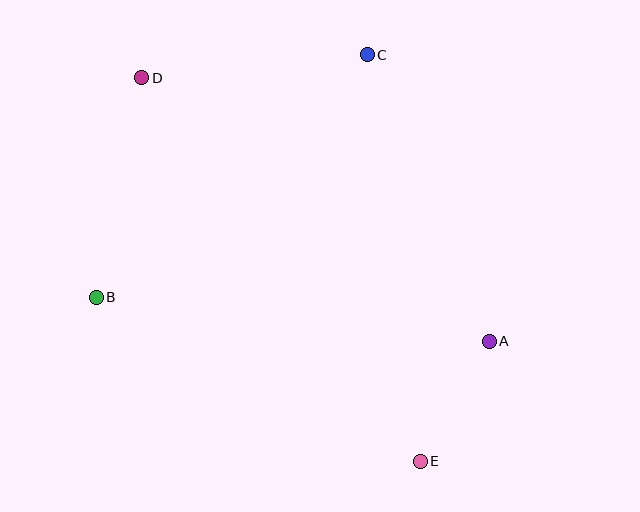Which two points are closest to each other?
Points A and E are closest to each other.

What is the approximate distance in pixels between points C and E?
The distance between C and E is approximately 410 pixels.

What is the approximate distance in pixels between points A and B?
The distance between A and B is approximately 396 pixels.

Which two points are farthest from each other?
Points D and E are farthest from each other.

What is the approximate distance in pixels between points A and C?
The distance between A and C is approximately 311 pixels.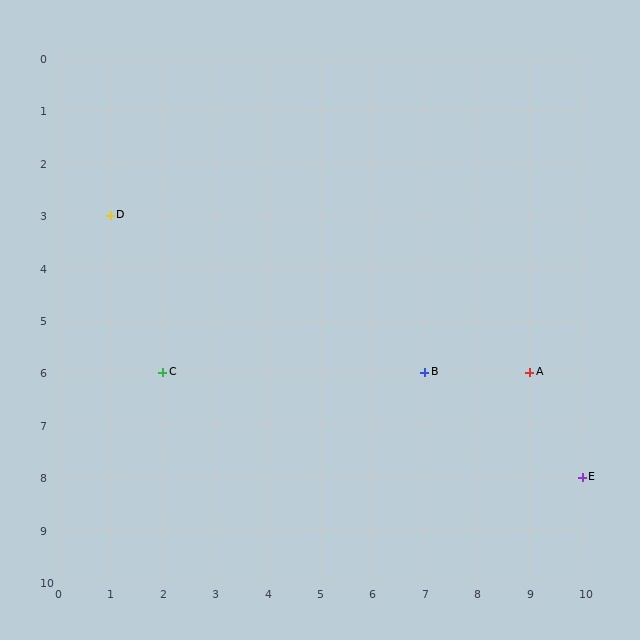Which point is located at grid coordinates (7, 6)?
Point B is at (7, 6).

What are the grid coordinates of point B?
Point B is at grid coordinates (7, 6).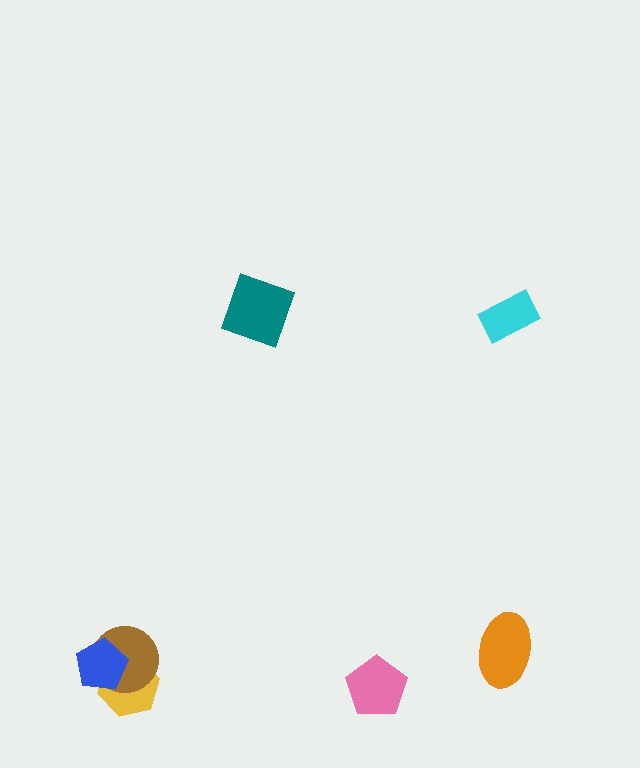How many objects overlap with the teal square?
0 objects overlap with the teal square.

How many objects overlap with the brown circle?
2 objects overlap with the brown circle.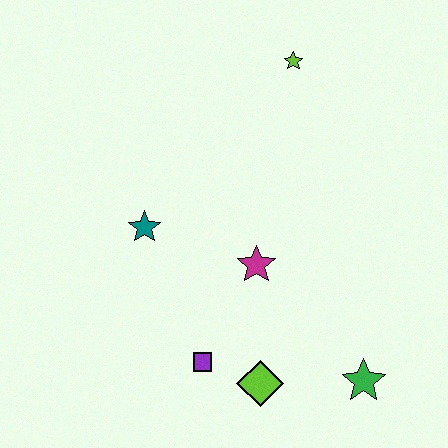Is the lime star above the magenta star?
Yes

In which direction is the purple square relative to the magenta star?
The purple square is below the magenta star.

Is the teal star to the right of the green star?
No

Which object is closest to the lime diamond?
The purple square is closest to the lime diamond.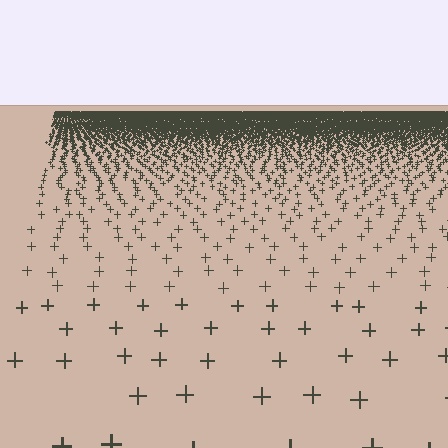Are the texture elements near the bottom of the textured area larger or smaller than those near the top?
Larger. Near the bottom, elements are closer to the viewer and appear at a bigger on-screen size.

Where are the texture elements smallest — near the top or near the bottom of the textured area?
Near the top.